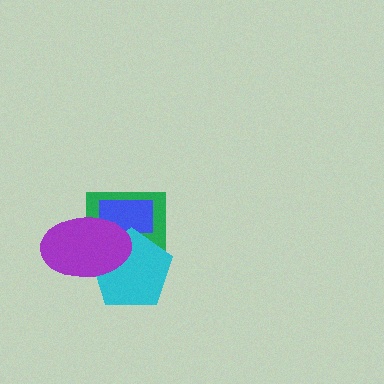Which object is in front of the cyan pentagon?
The purple ellipse is in front of the cyan pentagon.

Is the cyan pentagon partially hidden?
Yes, it is partially covered by another shape.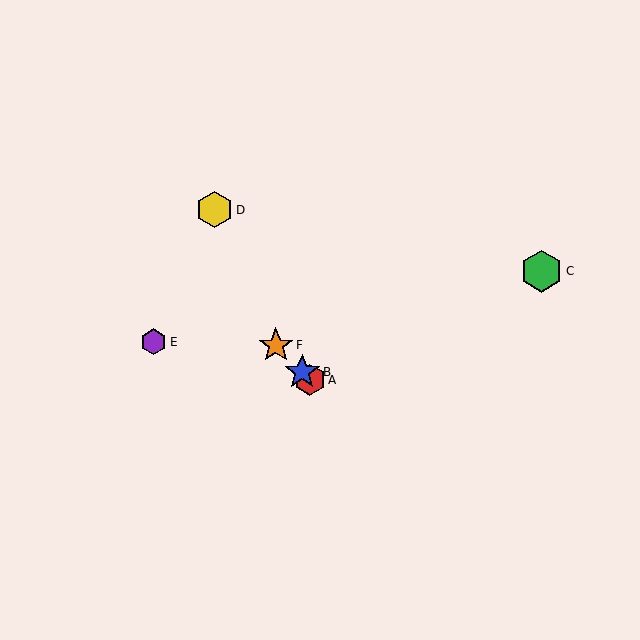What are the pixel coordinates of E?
Object E is at (154, 342).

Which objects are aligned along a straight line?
Objects A, B, F are aligned along a straight line.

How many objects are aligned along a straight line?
3 objects (A, B, F) are aligned along a straight line.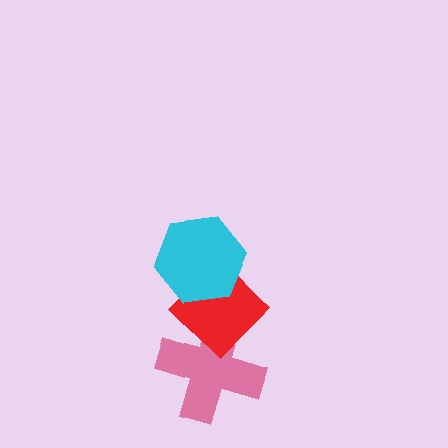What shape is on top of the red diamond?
The cyan hexagon is on top of the red diamond.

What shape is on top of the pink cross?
The red diamond is on top of the pink cross.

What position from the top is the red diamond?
The red diamond is 2nd from the top.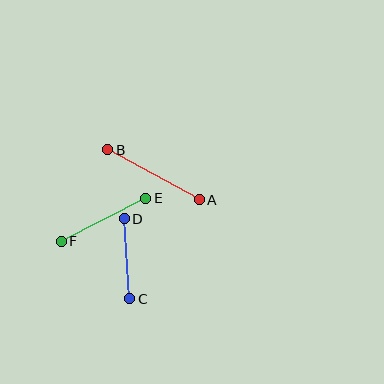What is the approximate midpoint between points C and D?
The midpoint is at approximately (127, 259) pixels.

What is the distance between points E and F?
The distance is approximately 95 pixels.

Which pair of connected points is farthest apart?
Points A and B are farthest apart.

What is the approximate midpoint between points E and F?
The midpoint is at approximately (104, 220) pixels.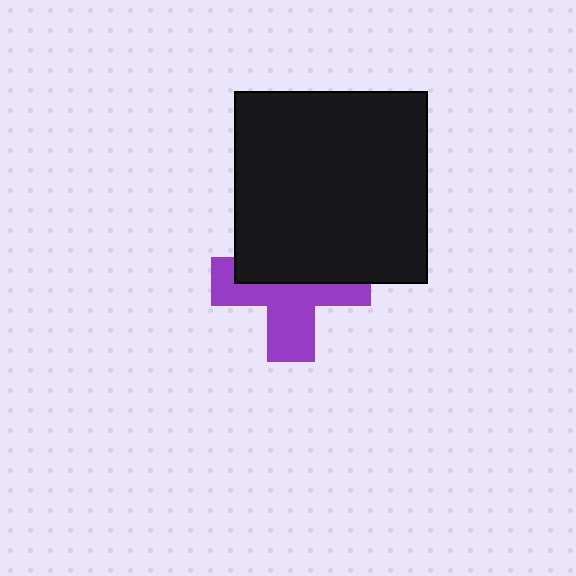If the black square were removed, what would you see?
You would see the complete purple cross.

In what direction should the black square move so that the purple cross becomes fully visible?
The black square should move up. That is the shortest direction to clear the overlap and leave the purple cross fully visible.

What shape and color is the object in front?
The object in front is a black square.